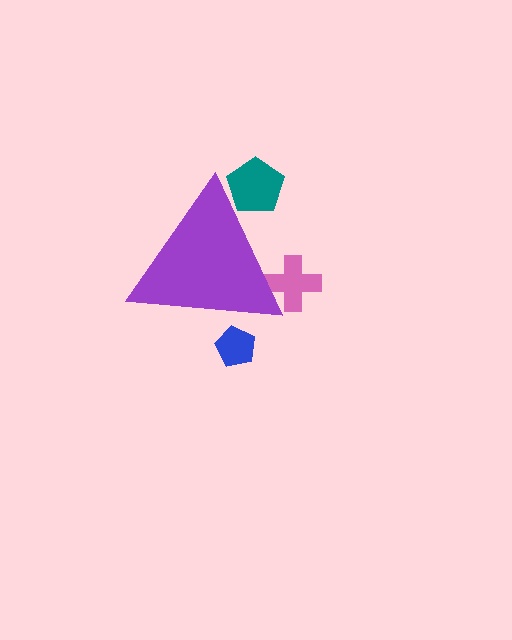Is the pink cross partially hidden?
Yes, the pink cross is partially hidden behind the purple triangle.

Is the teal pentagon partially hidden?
Yes, the teal pentagon is partially hidden behind the purple triangle.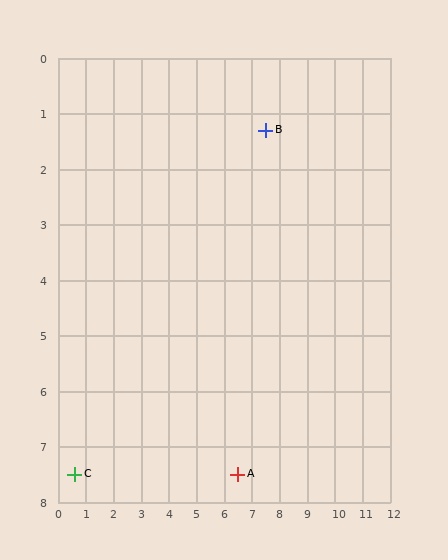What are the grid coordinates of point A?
Point A is at approximately (6.5, 7.5).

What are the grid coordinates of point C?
Point C is at approximately (0.6, 7.5).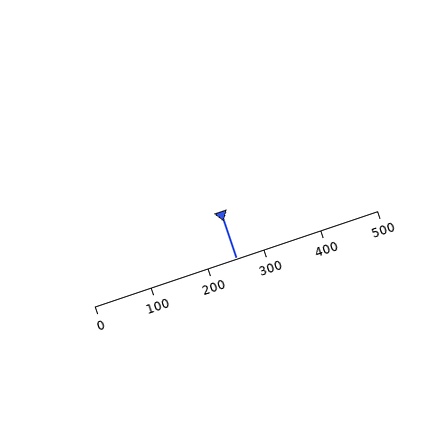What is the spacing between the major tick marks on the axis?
The major ticks are spaced 100 apart.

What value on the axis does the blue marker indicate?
The marker indicates approximately 250.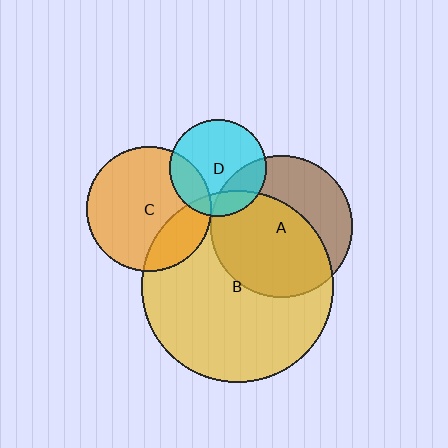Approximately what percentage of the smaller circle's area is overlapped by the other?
Approximately 20%.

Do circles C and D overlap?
Yes.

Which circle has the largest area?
Circle B (yellow).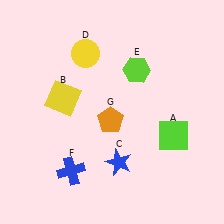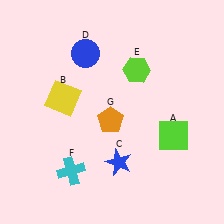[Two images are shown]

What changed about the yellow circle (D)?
In Image 1, D is yellow. In Image 2, it changed to blue.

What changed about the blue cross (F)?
In Image 1, F is blue. In Image 2, it changed to cyan.